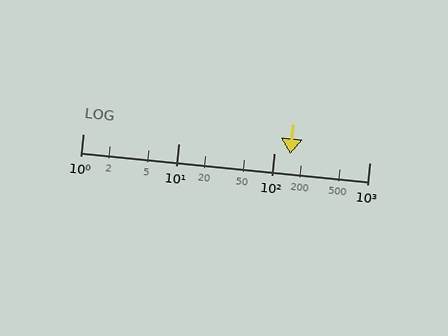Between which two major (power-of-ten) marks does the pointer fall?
The pointer is between 100 and 1000.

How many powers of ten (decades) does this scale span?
The scale spans 3 decades, from 1 to 1000.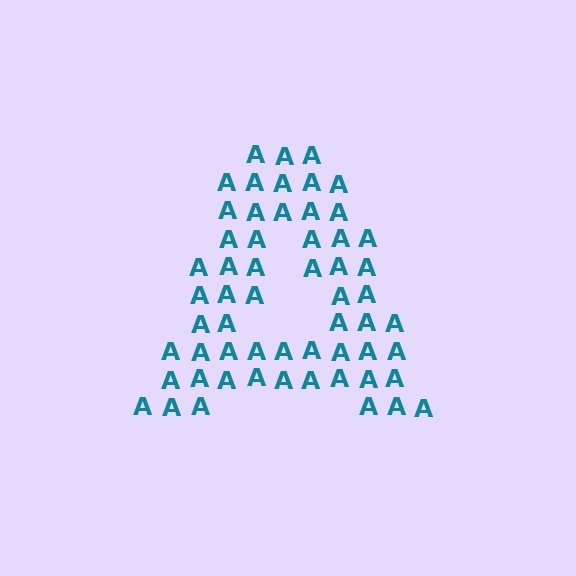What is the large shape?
The large shape is the letter A.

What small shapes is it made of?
It is made of small letter A's.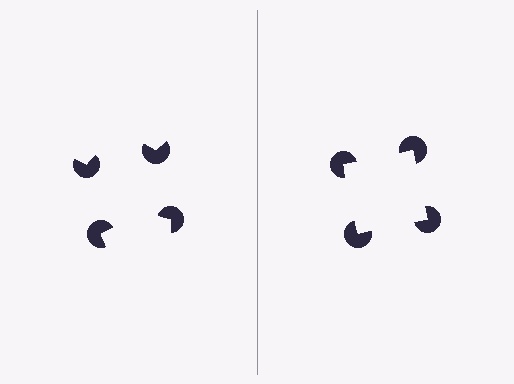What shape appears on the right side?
An illusory square.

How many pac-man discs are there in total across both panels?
8 — 4 on each side.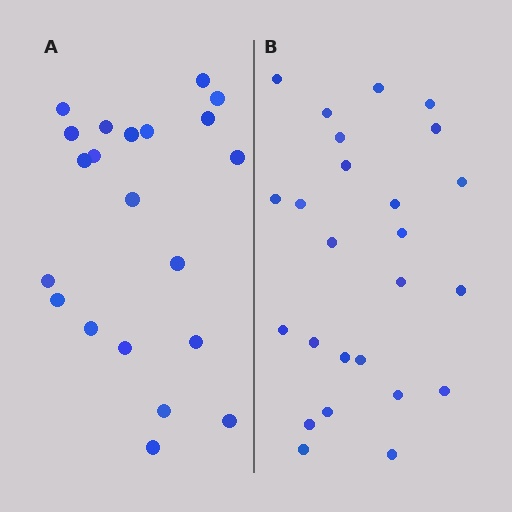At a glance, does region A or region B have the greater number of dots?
Region B (the right region) has more dots.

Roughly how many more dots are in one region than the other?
Region B has about 4 more dots than region A.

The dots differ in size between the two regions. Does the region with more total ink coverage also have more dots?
No. Region A has more total ink coverage because its dots are larger, but region B actually contains more individual dots. Total area can be misleading — the number of items is what matters here.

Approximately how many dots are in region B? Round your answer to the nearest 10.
About 20 dots. (The exact count is 25, which rounds to 20.)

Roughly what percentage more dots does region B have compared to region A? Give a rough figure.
About 20% more.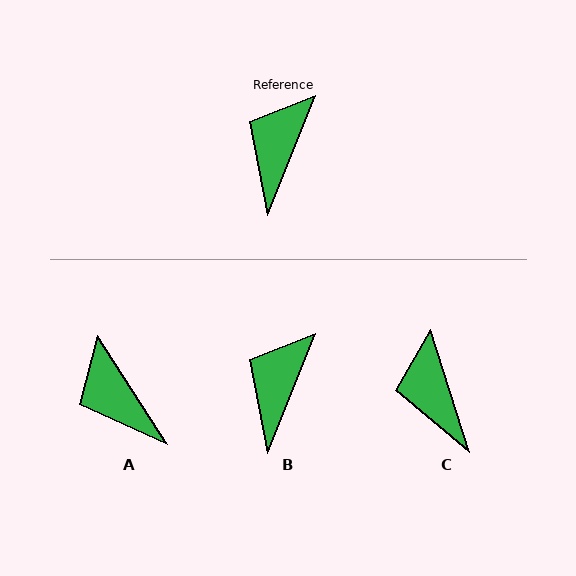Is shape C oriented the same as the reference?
No, it is off by about 39 degrees.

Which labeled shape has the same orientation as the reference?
B.